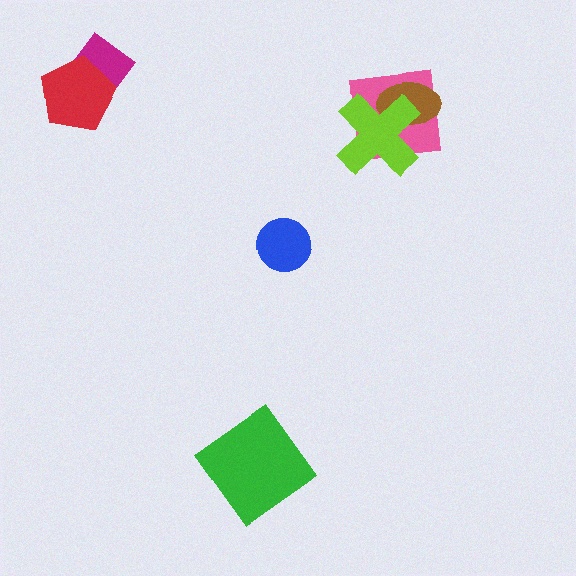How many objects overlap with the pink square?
2 objects overlap with the pink square.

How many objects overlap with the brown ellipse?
2 objects overlap with the brown ellipse.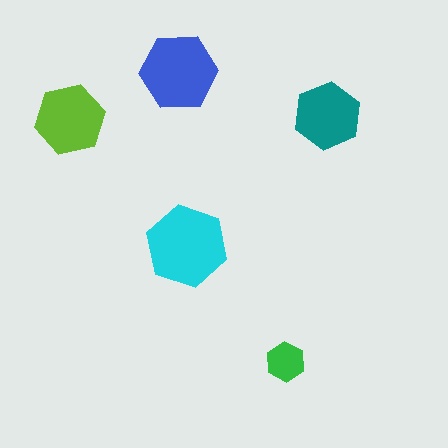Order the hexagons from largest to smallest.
the cyan one, the blue one, the lime one, the teal one, the green one.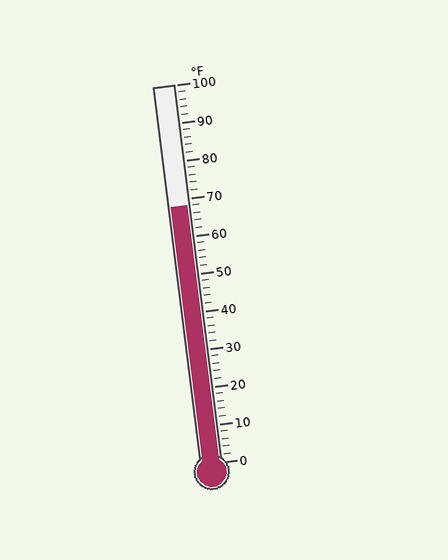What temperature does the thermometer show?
The thermometer shows approximately 68°F.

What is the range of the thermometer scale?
The thermometer scale ranges from 0°F to 100°F.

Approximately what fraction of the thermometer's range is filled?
The thermometer is filled to approximately 70% of its range.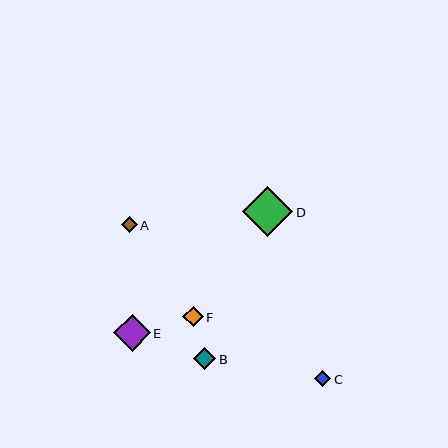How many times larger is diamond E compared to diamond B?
Diamond E is approximately 1.7 times the size of diamond B.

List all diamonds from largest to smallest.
From largest to smallest: D, E, B, F, A, C.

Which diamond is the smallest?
Diamond C is the smallest with a size of approximately 16 pixels.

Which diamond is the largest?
Diamond D is the largest with a size of approximately 50 pixels.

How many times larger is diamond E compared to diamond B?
Diamond E is approximately 1.7 times the size of diamond B.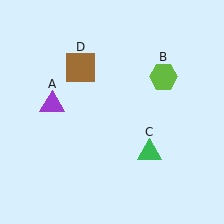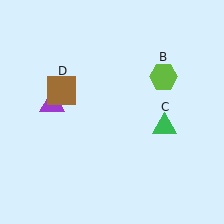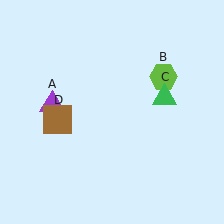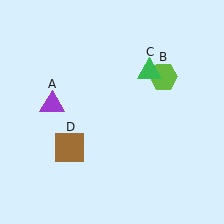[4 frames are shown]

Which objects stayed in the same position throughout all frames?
Purple triangle (object A) and lime hexagon (object B) remained stationary.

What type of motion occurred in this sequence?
The green triangle (object C), brown square (object D) rotated counterclockwise around the center of the scene.